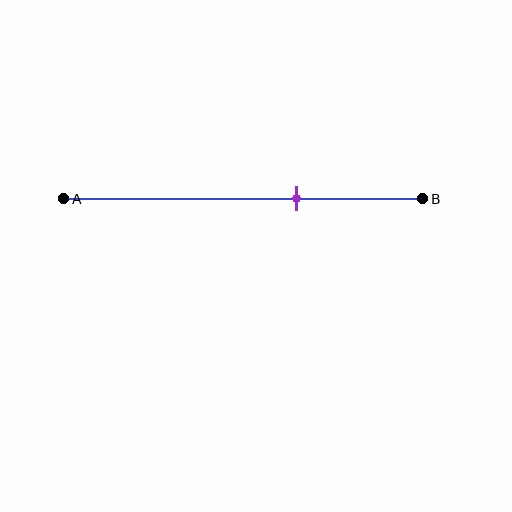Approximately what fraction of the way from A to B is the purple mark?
The purple mark is approximately 65% of the way from A to B.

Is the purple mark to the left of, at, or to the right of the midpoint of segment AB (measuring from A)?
The purple mark is to the right of the midpoint of segment AB.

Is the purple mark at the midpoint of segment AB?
No, the mark is at about 65% from A, not at the 50% midpoint.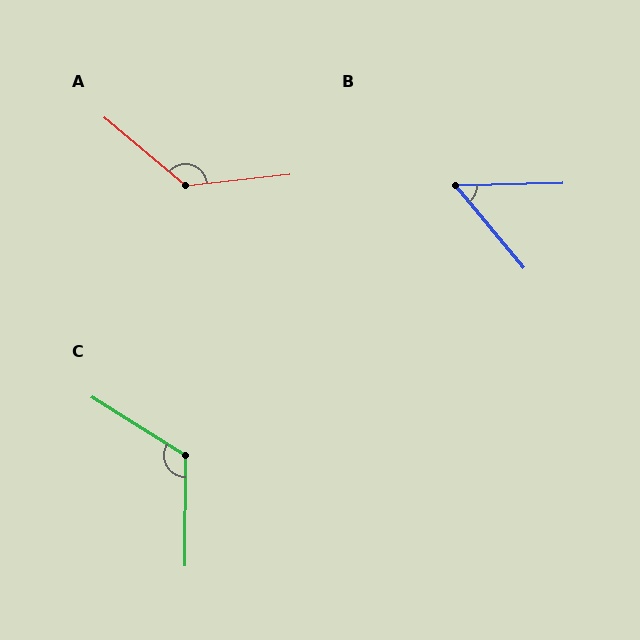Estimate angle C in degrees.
Approximately 122 degrees.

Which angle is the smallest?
B, at approximately 51 degrees.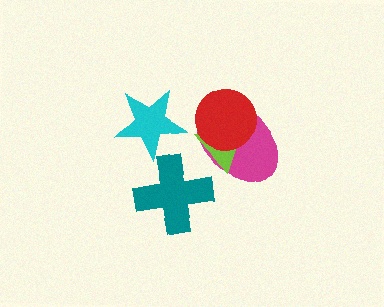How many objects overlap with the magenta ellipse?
2 objects overlap with the magenta ellipse.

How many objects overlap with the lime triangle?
2 objects overlap with the lime triangle.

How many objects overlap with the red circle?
2 objects overlap with the red circle.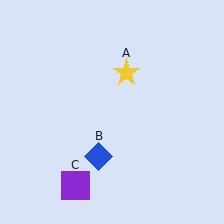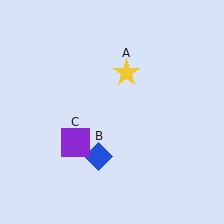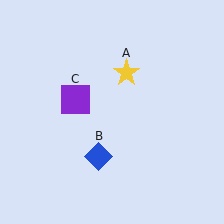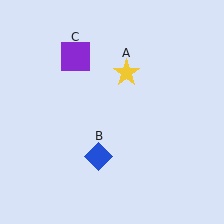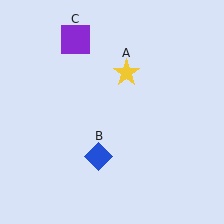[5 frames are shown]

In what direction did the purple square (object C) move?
The purple square (object C) moved up.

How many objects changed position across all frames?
1 object changed position: purple square (object C).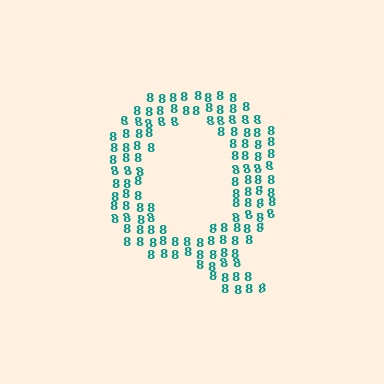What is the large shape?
The large shape is the letter Q.